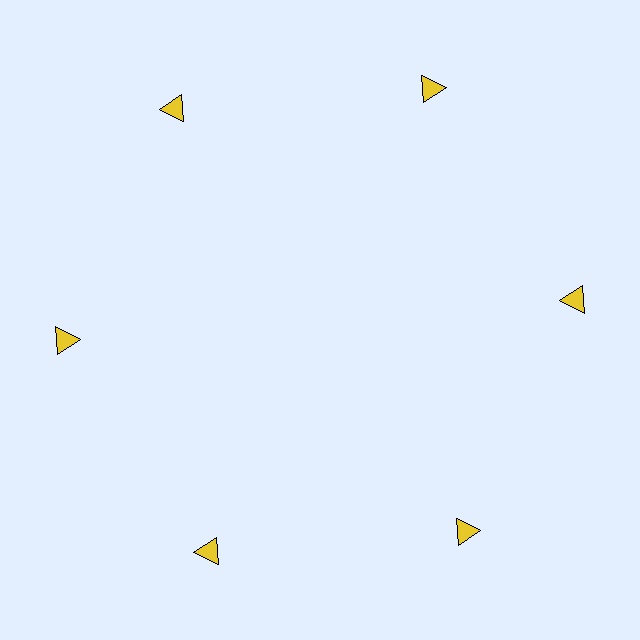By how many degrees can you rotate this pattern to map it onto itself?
The pattern maps onto itself every 60 degrees of rotation.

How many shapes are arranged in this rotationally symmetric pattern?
There are 6 shapes, arranged in 6 groups of 1.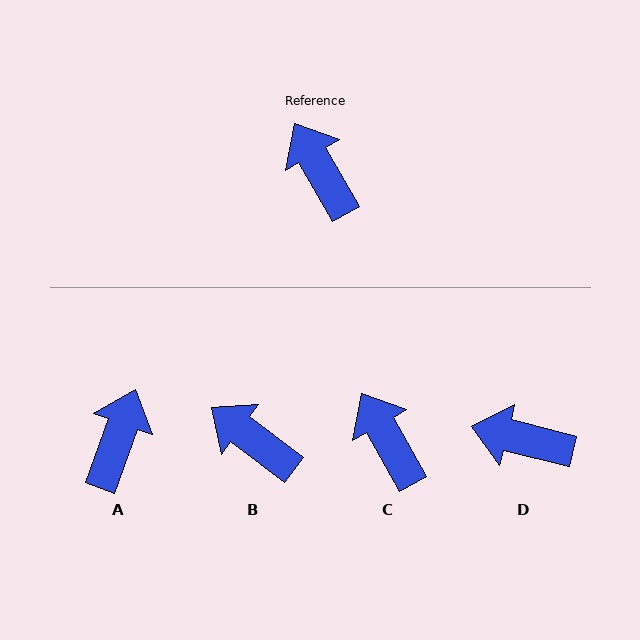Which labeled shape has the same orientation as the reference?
C.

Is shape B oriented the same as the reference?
No, it is off by about 23 degrees.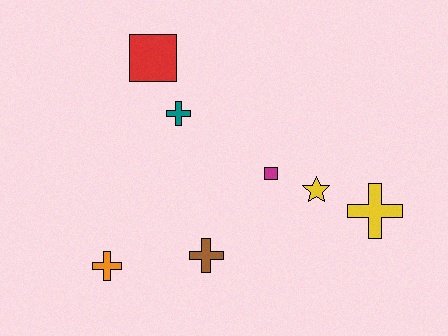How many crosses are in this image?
There are 4 crosses.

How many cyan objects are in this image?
There are no cyan objects.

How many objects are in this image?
There are 7 objects.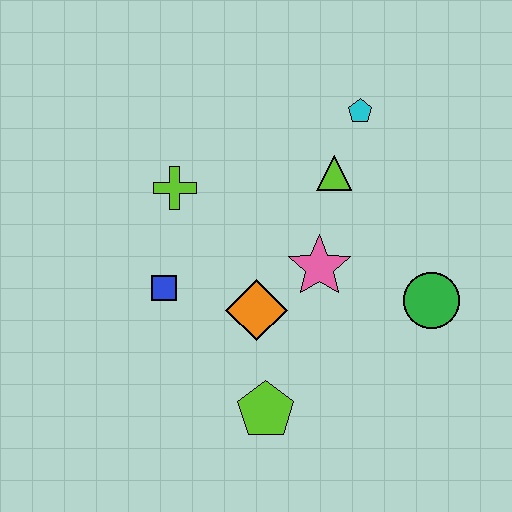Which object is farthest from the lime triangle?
The lime pentagon is farthest from the lime triangle.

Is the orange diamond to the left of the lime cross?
No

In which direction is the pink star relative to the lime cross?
The pink star is to the right of the lime cross.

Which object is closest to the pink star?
The orange diamond is closest to the pink star.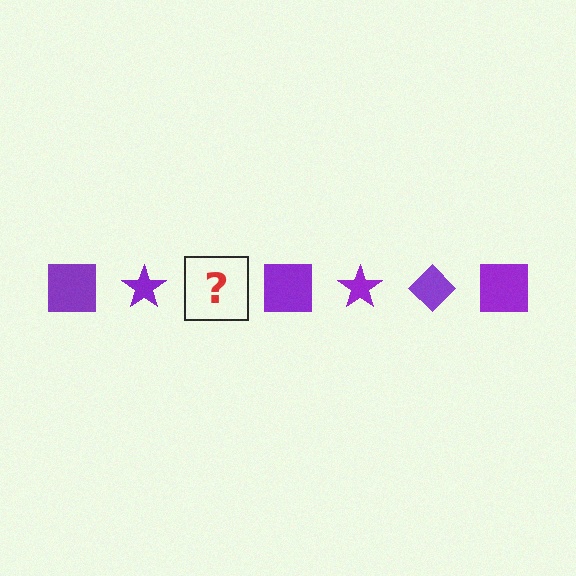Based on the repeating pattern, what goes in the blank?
The blank should be a purple diamond.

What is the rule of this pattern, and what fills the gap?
The rule is that the pattern cycles through square, star, diamond shapes in purple. The gap should be filled with a purple diamond.